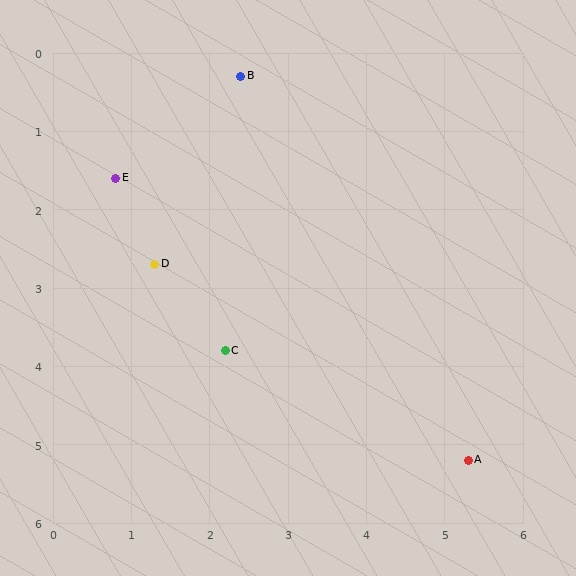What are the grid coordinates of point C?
Point C is at approximately (2.2, 3.8).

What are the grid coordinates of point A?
Point A is at approximately (5.3, 5.2).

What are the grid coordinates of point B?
Point B is at approximately (2.4, 0.3).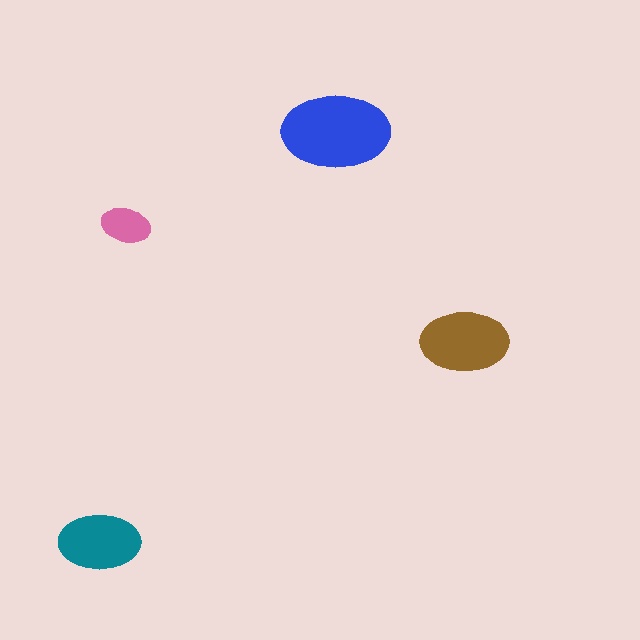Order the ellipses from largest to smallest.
the blue one, the brown one, the teal one, the pink one.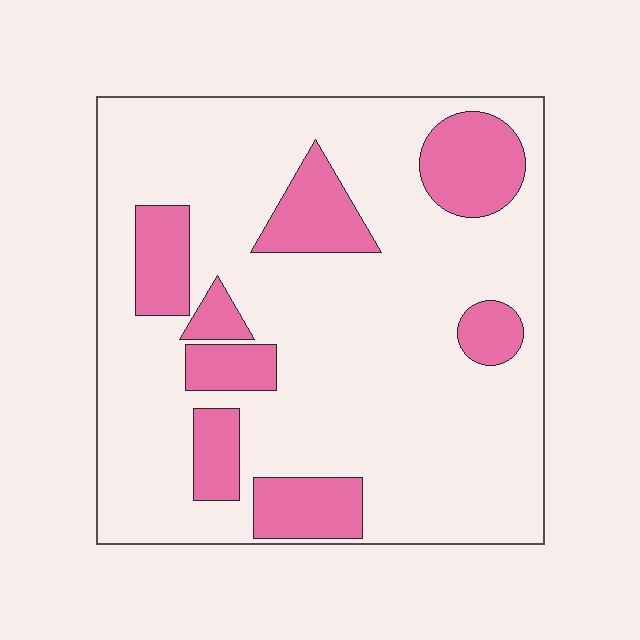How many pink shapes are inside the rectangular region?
8.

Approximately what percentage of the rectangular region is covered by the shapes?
Approximately 20%.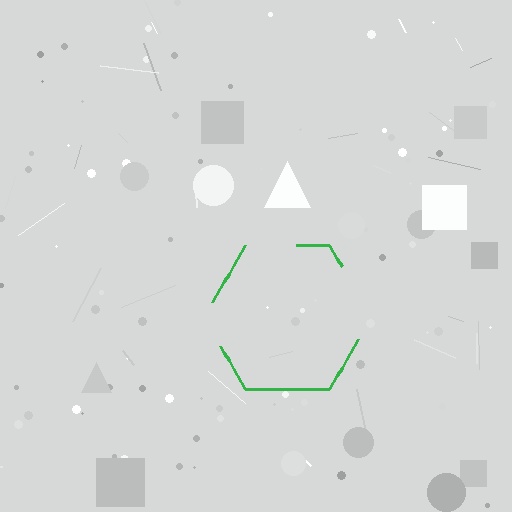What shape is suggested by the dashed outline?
The dashed outline suggests a hexagon.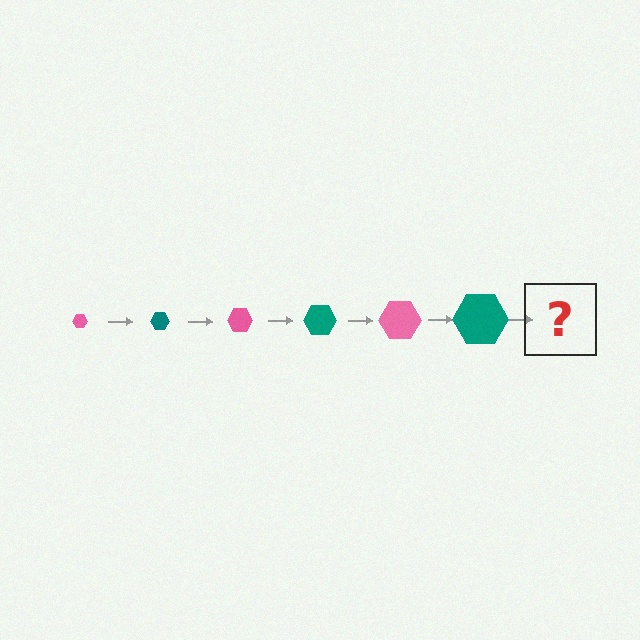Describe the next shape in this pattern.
It should be a pink hexagon, larger than the previous one.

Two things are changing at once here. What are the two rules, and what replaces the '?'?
The two rules are that the hexagon grows larger each step and the color cycles through pink and teal. The '?' should be a pink hexagon, larger than the previous one.